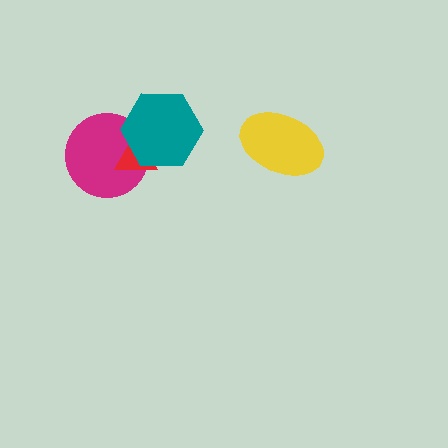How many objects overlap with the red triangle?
2 objects overlap with the red triangle.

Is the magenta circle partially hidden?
Yes, it is partially covered by another shape.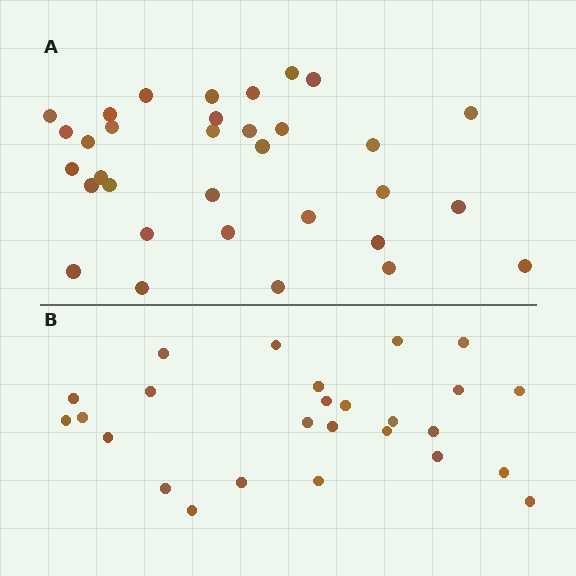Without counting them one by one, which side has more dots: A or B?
Region A (the top region) has more dots.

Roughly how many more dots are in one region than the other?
Region A has roughly 8 or so more dots than region B.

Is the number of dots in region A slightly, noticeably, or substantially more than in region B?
Region A has noticeably more, but not dramatically so. The ratio is roughly 1.3 to 1.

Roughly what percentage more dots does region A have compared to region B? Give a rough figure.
About 25% more.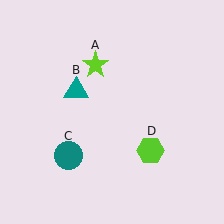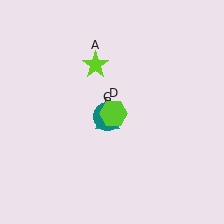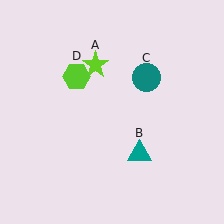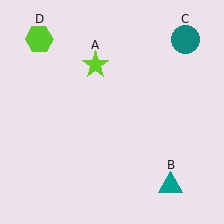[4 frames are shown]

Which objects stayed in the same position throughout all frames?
Lime star (object A) remained stationary.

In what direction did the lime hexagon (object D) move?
The lime hexagon (object D) moved up and to the left.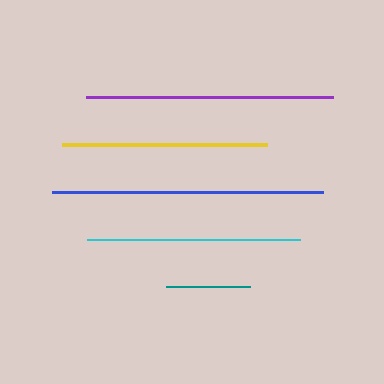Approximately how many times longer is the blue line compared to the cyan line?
The blue line is approximately 1.3 times the length of the cyan line.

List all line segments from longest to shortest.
From longest to shortest: blue, purple, cyan, yellow, teal.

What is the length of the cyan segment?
The cyan segment is approximately 213 pixels long.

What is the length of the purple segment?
The purple segment is approximately 247 pixels long.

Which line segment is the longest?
The blue line is the longest at approximately 272 pixels.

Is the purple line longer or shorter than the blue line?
The blue line is longer than the purple line.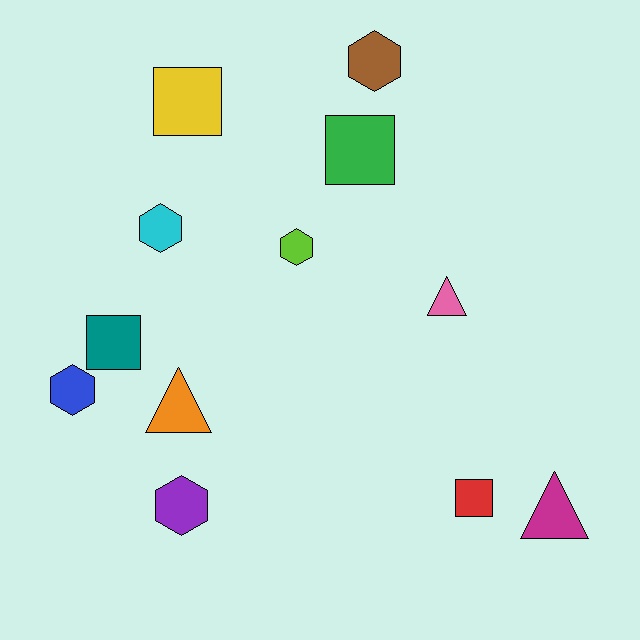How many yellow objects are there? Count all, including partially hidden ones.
There is 1 yellow object.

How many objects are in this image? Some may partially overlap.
There are 12 objects.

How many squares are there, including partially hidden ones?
There are 4 squares.